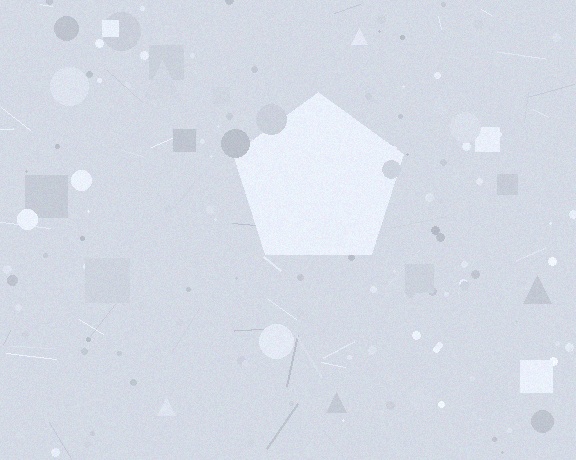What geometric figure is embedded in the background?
A pentagon is embedded in the background.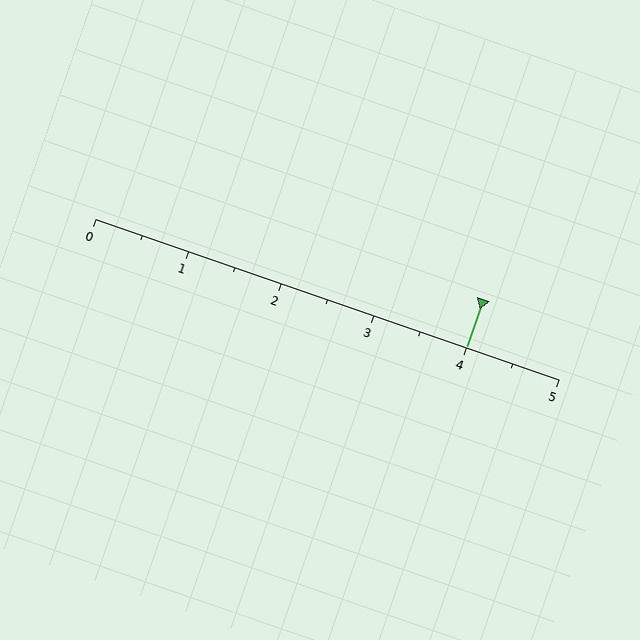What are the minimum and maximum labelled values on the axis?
The axis runs from 0 to 5.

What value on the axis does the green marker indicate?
The marker indicates approximately 4.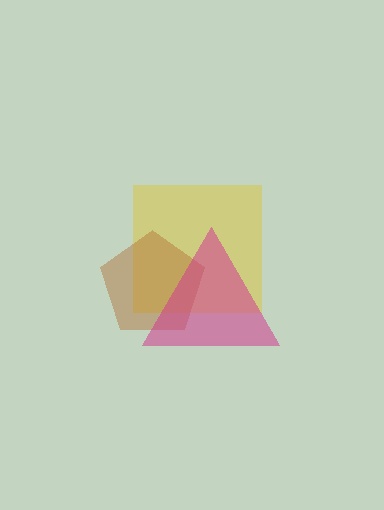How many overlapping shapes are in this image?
There are 3 overlapping shapes in the image.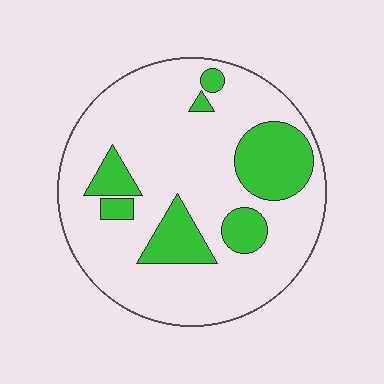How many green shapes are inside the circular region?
7.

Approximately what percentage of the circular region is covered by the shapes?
Approximately 20%.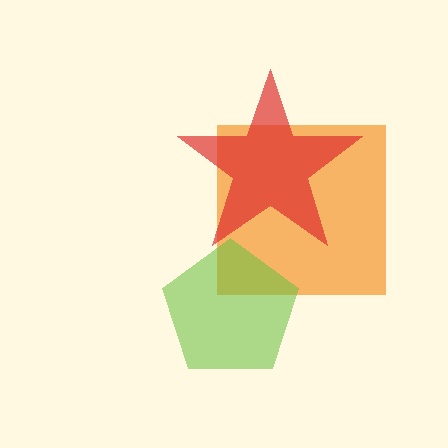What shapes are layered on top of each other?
The layered shapes are: an orange square, a lime pentagon, a red star.